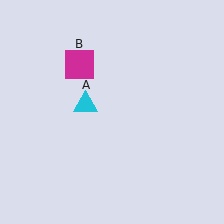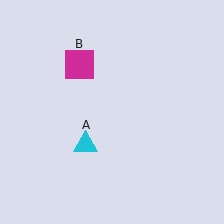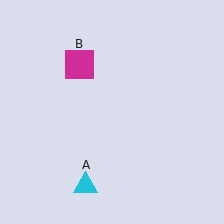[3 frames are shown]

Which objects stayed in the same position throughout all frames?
Magenta square (object B) remained stationary.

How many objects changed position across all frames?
1 object changed position: cyan triangle (object A).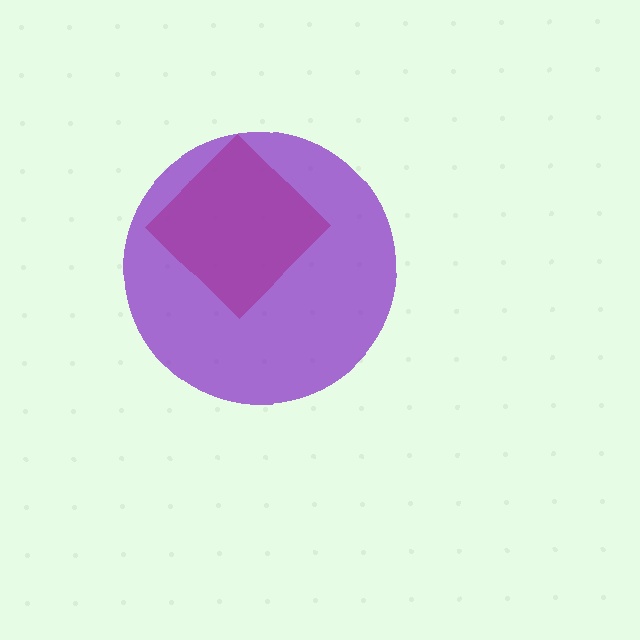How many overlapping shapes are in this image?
There are 2 overlapping shapes in the image.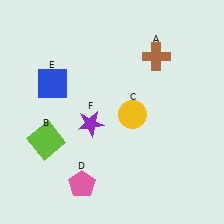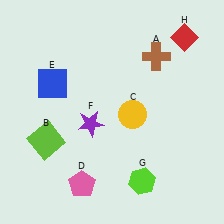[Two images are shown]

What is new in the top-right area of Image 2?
A red diamond (H) was added in the top-right area of Image 2.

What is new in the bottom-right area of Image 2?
A lime hexagon (G) was added in the bottom-right area of Image 2.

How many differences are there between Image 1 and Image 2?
There are 2 differences between the two images.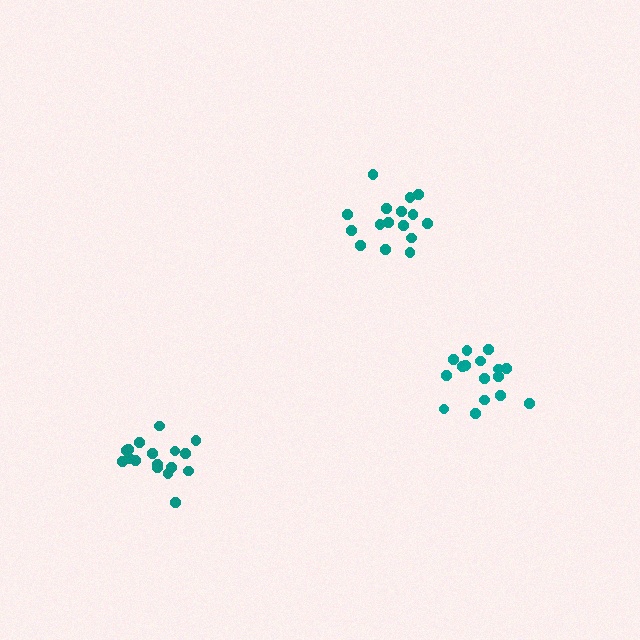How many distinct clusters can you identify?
There are 3 distinct clusters.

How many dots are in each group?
Group 1: 17 dots, Group 2: 16 dots, Group 3: 16 dots (49 total).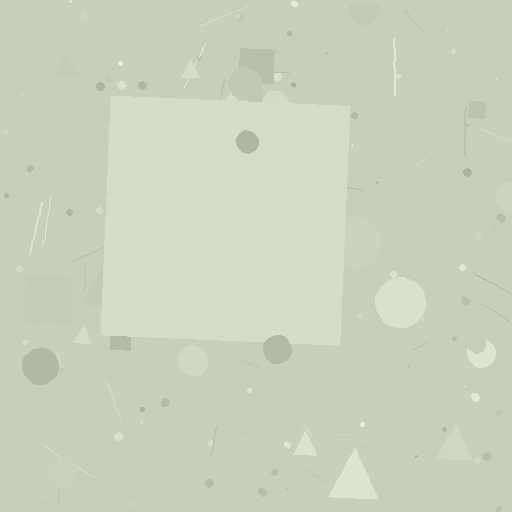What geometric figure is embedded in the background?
A square is embedded in the background.